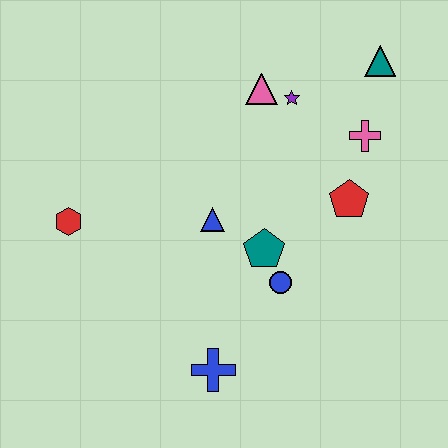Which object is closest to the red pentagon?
The pink cross is closest to the red pentagon.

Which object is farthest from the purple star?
The blue cross is farthest from the purple star.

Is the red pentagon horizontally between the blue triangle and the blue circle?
No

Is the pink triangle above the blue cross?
Yes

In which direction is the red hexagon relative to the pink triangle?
The red hexagon is to the left of the pink triangle.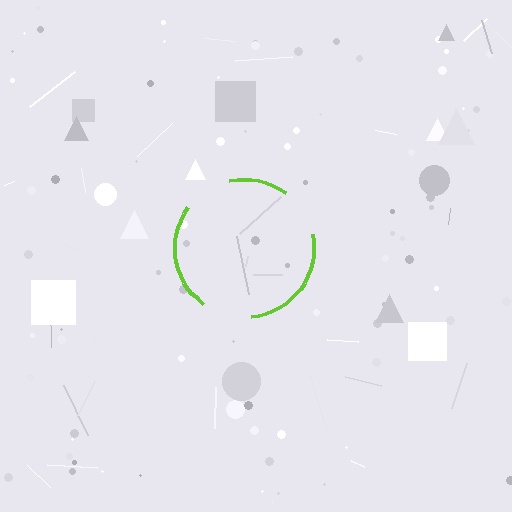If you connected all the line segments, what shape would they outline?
They would outline a circle.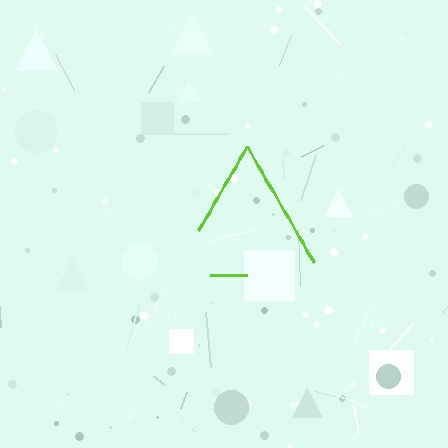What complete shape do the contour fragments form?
The contour fragments form a triangle.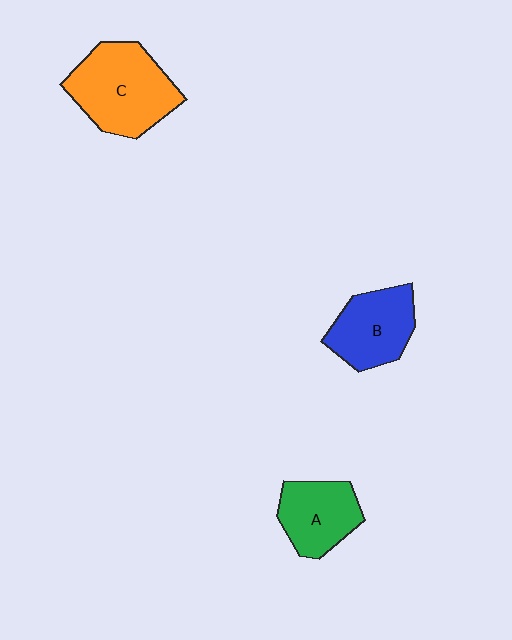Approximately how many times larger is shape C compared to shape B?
Approximately 1.4 times.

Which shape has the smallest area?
Shape A (green).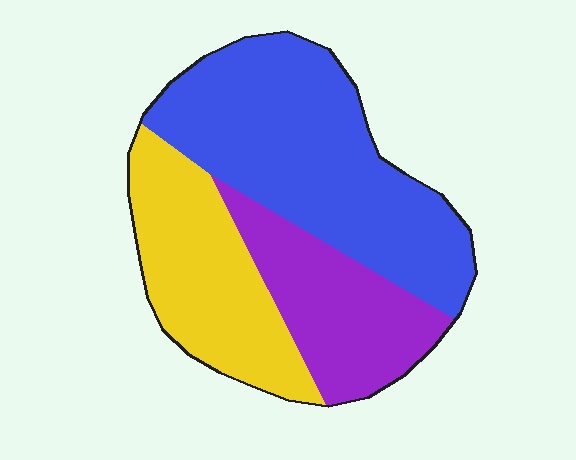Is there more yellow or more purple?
Yellow.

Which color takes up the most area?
Blue, at roughly 50%.